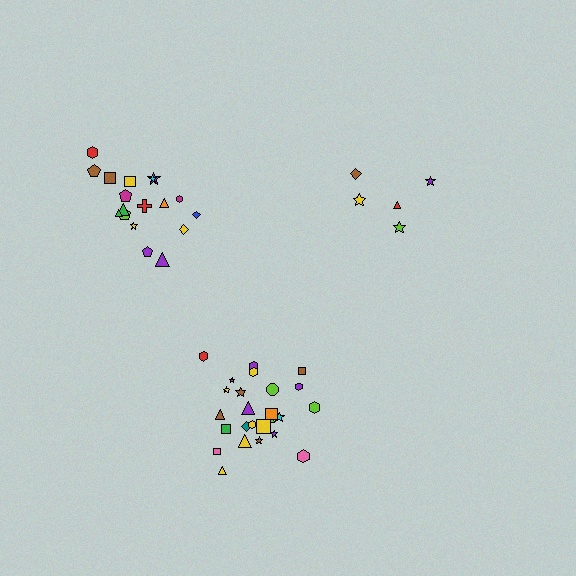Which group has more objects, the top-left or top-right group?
The top-left group.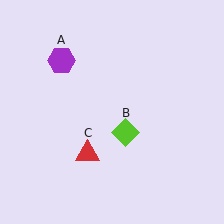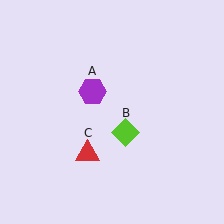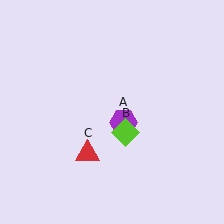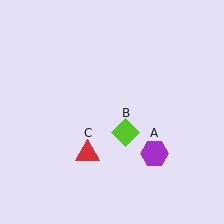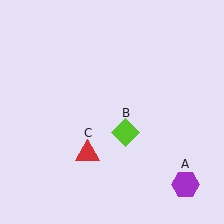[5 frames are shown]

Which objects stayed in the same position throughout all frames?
Lime diamond (object B) and red triangle (object C) remained stationary.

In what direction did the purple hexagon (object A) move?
The purple hexagon (object A) moved down and to the right.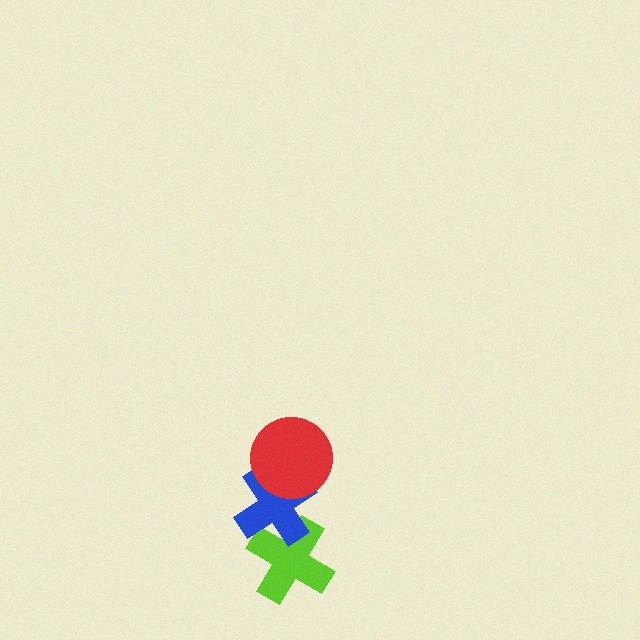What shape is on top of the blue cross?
The red circle is on top of the blue cross.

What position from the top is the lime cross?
The lime cross is 3rd from the top.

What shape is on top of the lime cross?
The blue cross is on top of the lime cross.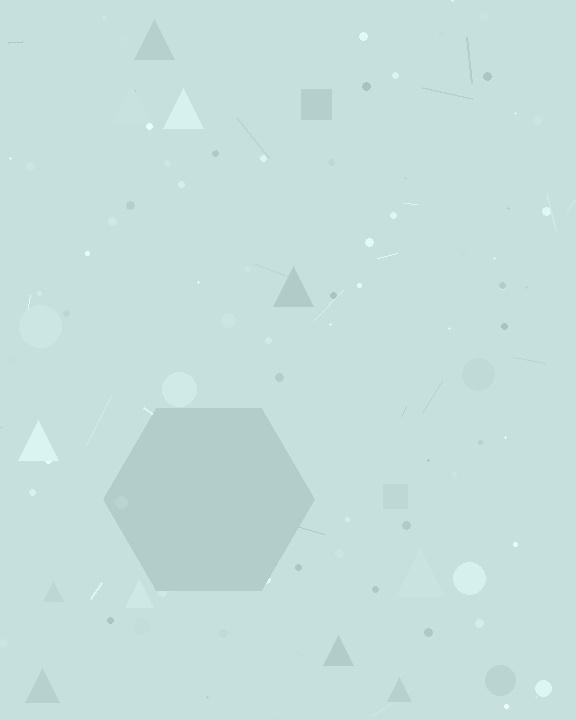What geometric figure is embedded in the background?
A hexagon is embedded in the background.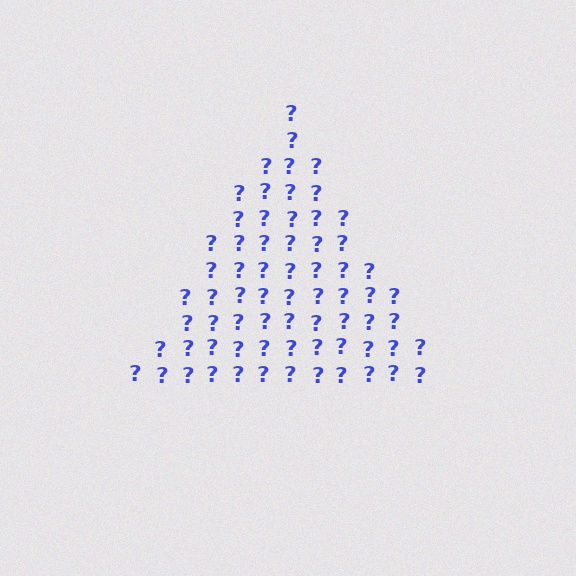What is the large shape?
The large shape is a triangle.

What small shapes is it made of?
It is made of small question marks.